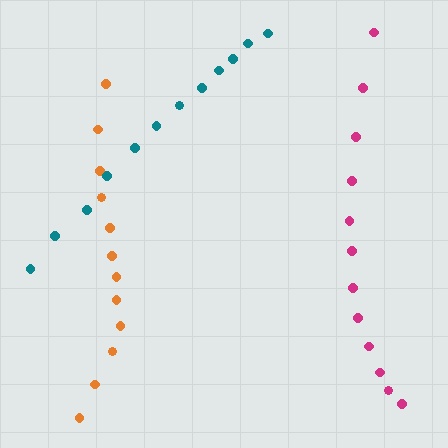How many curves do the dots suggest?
There are 3 distinct paths.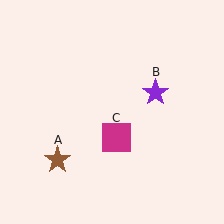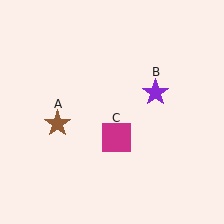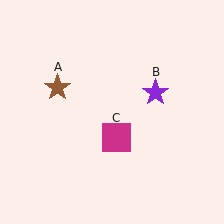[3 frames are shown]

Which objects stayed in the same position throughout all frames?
Purple star (object B) and magenta square (object C) remained stationary.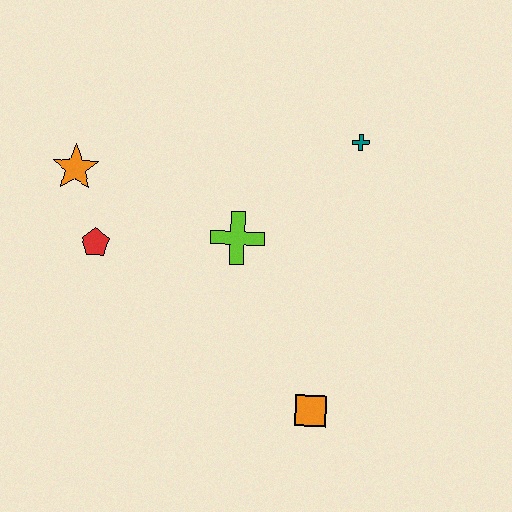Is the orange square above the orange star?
No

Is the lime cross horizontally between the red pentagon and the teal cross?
Yes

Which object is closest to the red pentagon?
The orange star is closest to the red pentagon.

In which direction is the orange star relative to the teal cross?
The orange star is to the left of the teal cross.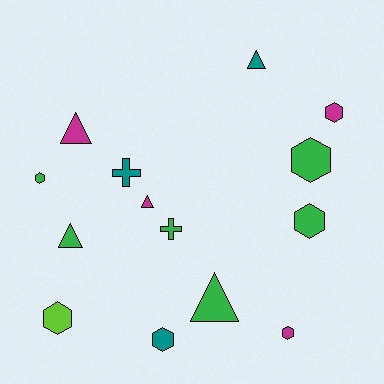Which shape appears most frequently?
Hexagon, with 7 objects.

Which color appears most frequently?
Green, with 6 objects.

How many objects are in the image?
There are 14 objects.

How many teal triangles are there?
There is 1 teal triangle.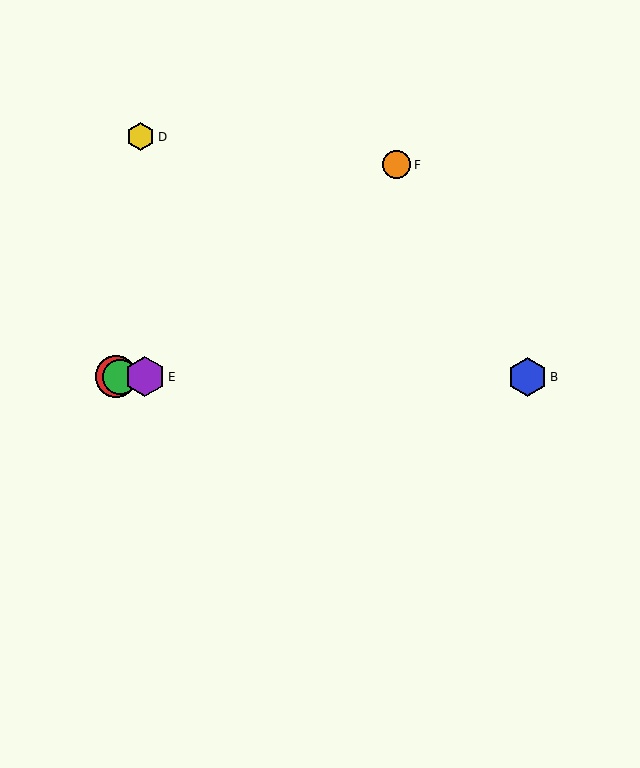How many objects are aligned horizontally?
4 objects (A, B, C, E) are aligned horizontally.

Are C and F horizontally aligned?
No, C is at y≈377 and F is at y≈165.